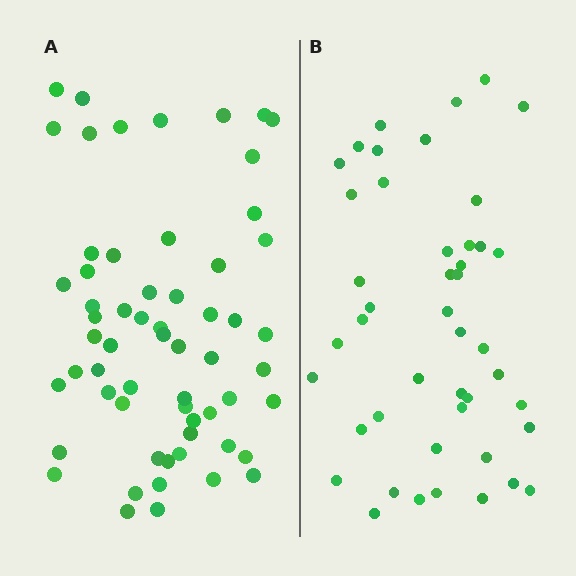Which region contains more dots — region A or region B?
Region A (the left region) has more dots.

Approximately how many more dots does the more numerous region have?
Region A has approximately 15 more dots than region B.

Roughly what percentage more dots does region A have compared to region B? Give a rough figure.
About 35% more.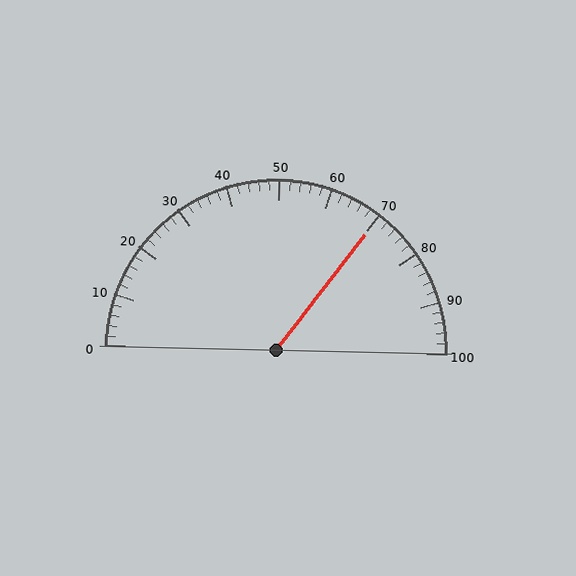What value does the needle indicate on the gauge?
The needle indicates approximately 70.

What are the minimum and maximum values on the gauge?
The gauge ranges from 0 to 100.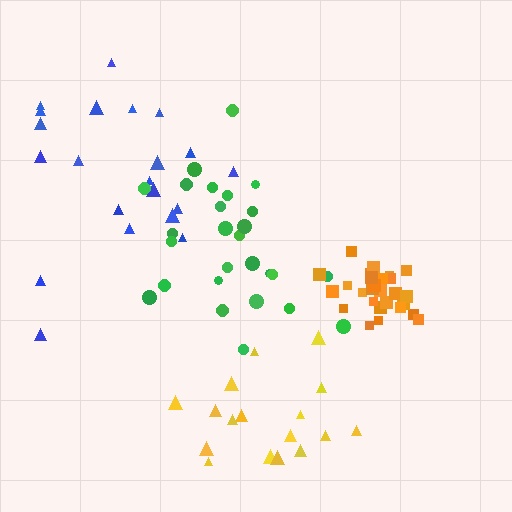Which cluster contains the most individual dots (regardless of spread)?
Orange (29).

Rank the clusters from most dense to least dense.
orange, yellow, green, blue.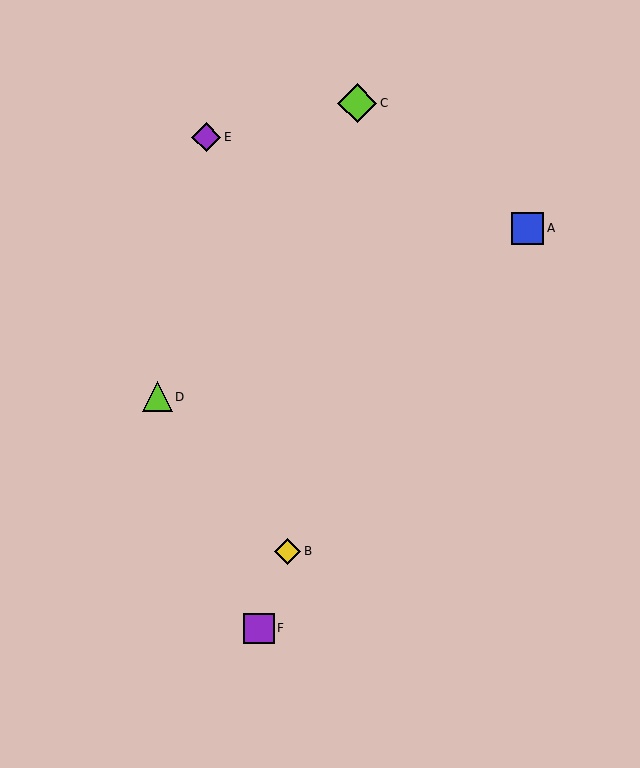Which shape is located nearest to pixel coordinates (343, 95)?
The lime diamond (labeled C) at (357, 103) is nearest to that location.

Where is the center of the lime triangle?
The center of the lime triangle is at (157, 397).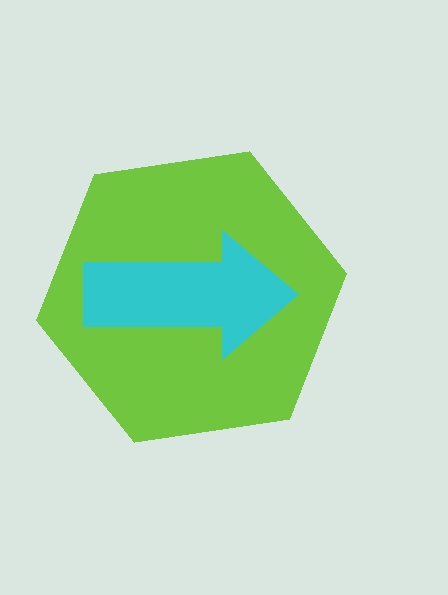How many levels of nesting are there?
2.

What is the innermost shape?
The cyan arrow.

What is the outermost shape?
The lime hexagon.